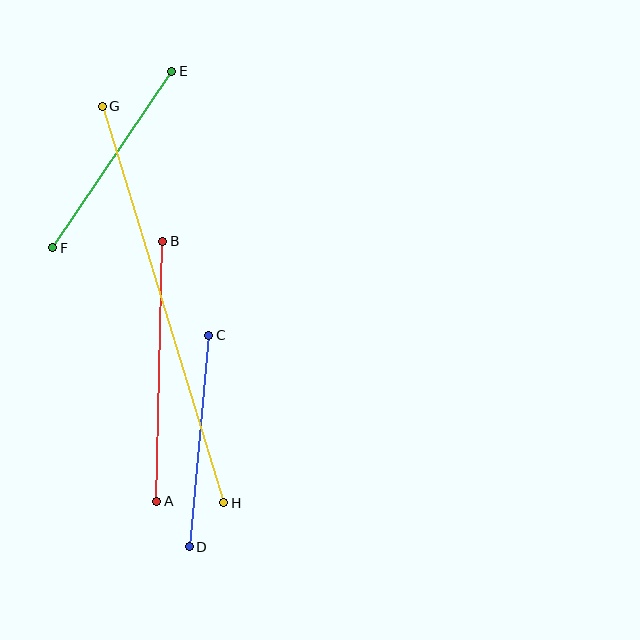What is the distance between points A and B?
The distance is approximately 260 pixels.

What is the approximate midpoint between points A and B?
The midpoint is at approximately (160, 371) pixels.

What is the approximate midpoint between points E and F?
The midpoint is at approximately (112, 160) pixels.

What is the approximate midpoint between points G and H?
The midpoint is at approximately (163, 304) pixels.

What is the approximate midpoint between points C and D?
The midpoint is at approximately (199, 441) pixels.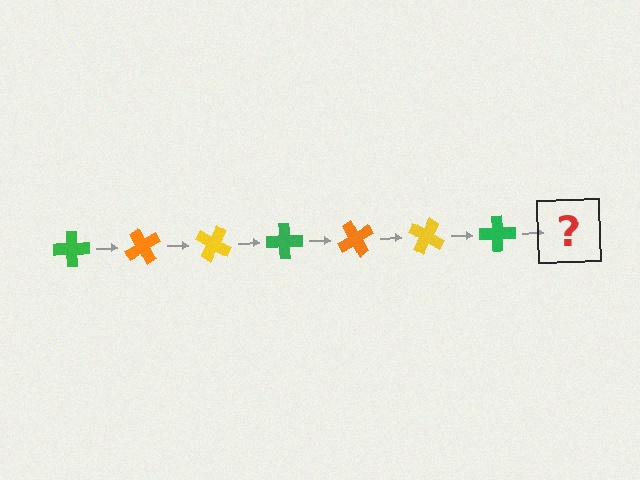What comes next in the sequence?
The next element should be an orange cross, rotated 420 degrees from the start.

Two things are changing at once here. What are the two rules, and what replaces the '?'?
The two rules are that it rotates 60 degrees each step and the color cycles through green, orange, and yellow. The '?' should be an orange cross, rotated 420 degrees from the start.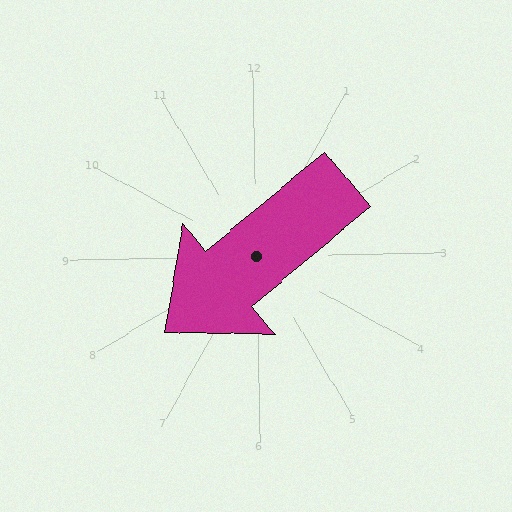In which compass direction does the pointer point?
Southwest.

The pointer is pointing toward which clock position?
Roughly 8 o'clock.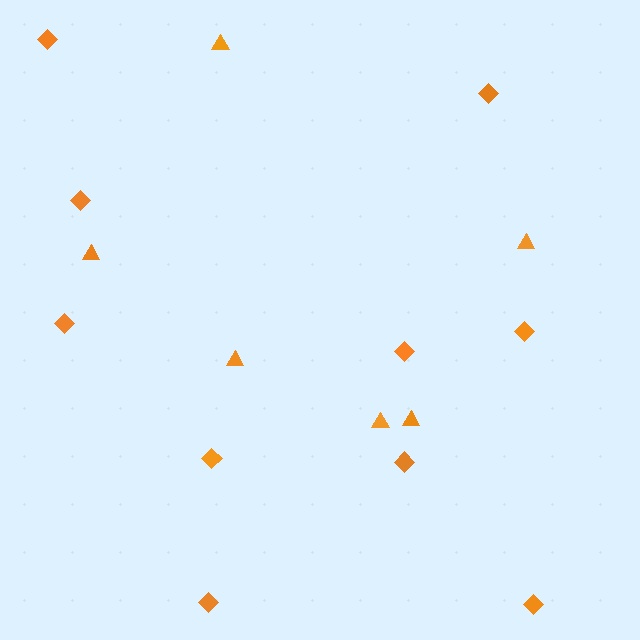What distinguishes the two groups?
There are 2 groups: one group of triangles (6) and one group of diamonds (10).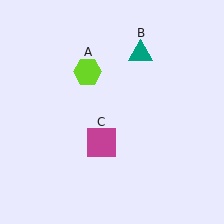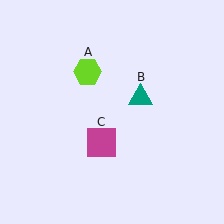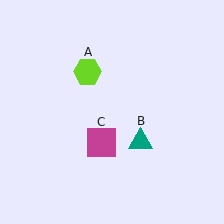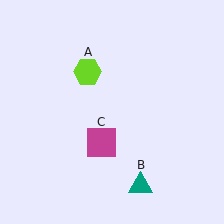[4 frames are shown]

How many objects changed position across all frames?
1 object changed position: teal triangle (object B).